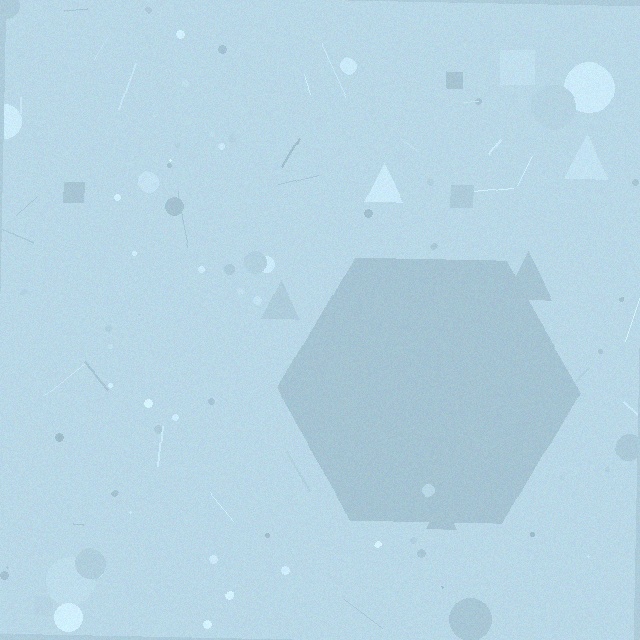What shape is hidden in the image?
A hexagon is hidden in the image.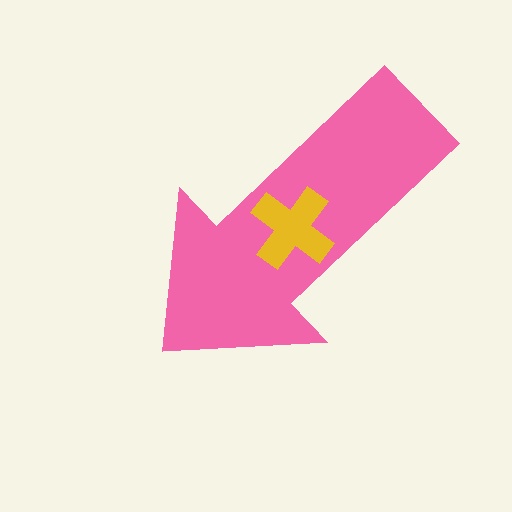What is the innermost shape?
The yellow cross.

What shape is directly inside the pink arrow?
The yellow cross.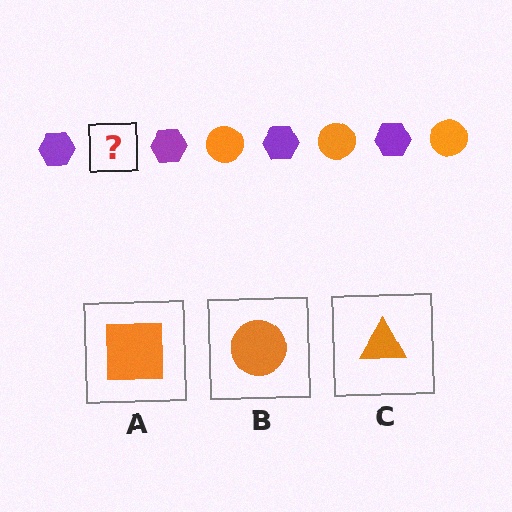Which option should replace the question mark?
Option B.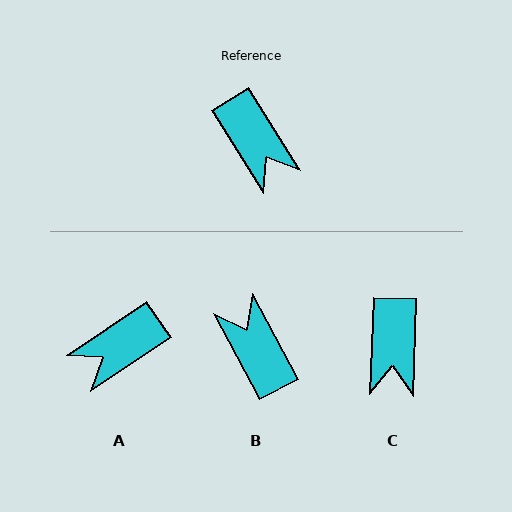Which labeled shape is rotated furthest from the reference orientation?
B, about 176 degrees away.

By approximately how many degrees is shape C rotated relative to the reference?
Approximately 34 degrees clockwise.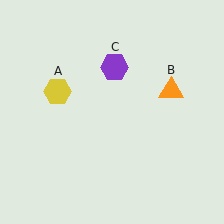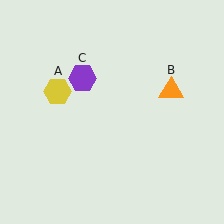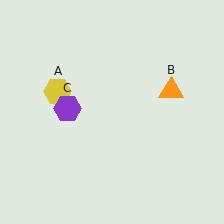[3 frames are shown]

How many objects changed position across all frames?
1 object changed position: purple hexagon (object C).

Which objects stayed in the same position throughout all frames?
Yellow hexagon (object A) and orange triangle (object B) remained stationary.